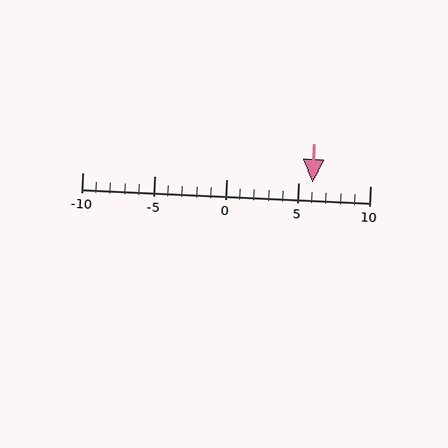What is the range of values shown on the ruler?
The ruler shows values from -10 to 10.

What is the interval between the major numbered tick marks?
The major tick marks are spaced 5 units apart.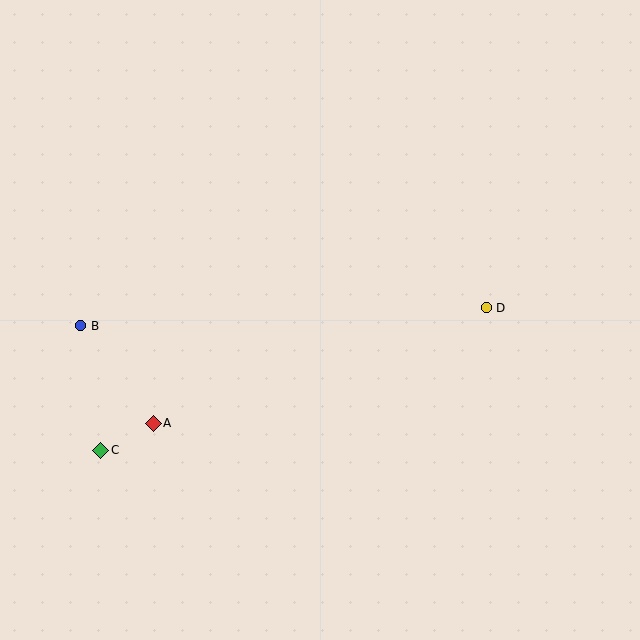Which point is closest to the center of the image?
Point D at (486, 308) is closest to the center.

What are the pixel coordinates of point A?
Point A is at (153, 423).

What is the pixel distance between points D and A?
The distance between D and A is 352 pixels.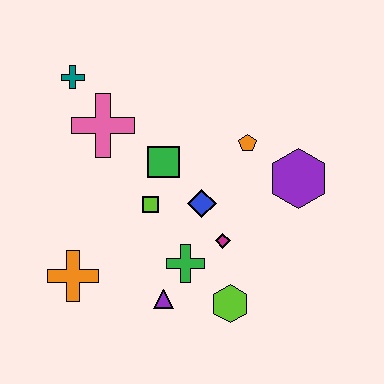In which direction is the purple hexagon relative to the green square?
The purple hexagon is to the right of the green square.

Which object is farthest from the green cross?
The teal cross is farthest from the green cross.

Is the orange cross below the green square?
Yes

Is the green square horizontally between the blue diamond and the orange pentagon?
No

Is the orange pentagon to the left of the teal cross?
No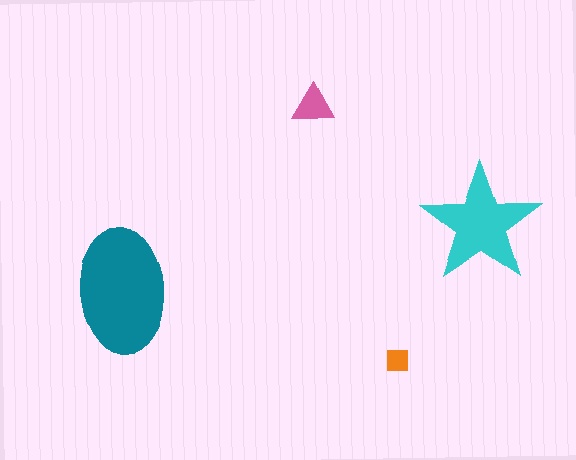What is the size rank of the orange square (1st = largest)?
4th.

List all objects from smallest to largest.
The orange square, the pink triangle, the cyan star, the teal ellipse.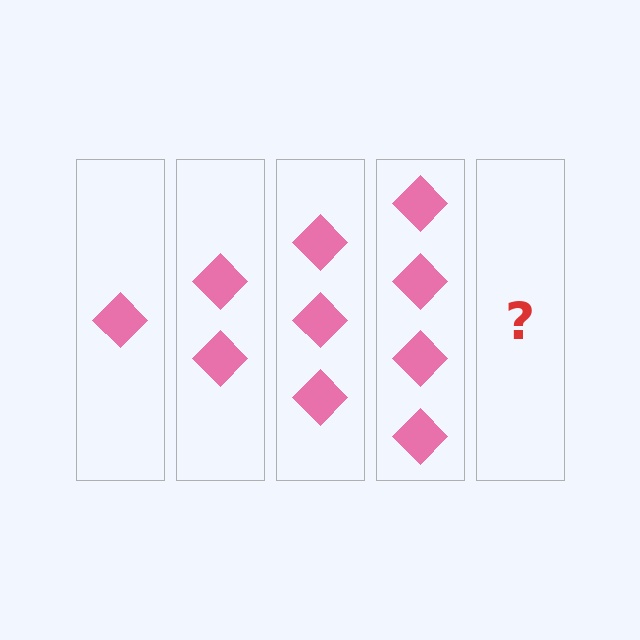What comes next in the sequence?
The next element should be 5 diamonds.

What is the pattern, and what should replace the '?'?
The pattern is that each step adds one more diamond. The '?' should be 5 diamonds.